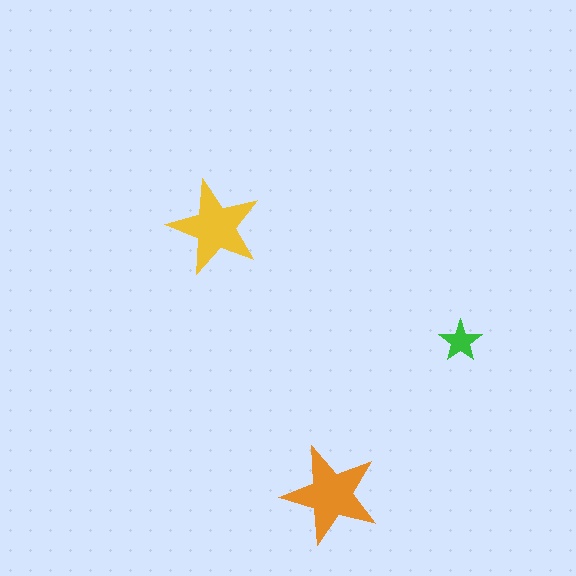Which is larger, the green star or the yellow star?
The yellow one.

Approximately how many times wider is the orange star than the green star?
About 2.5 times wider.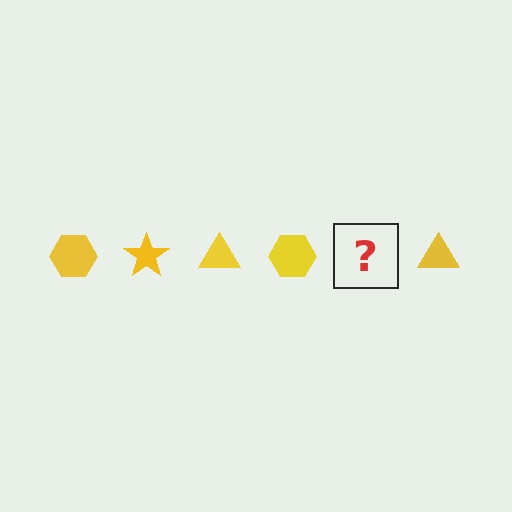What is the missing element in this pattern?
The missing element is a yellow star.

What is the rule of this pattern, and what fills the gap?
The rule is that the pattern cycles through hexagon, star, triangle shapes in yellow. The gap should be filled with a yellow star.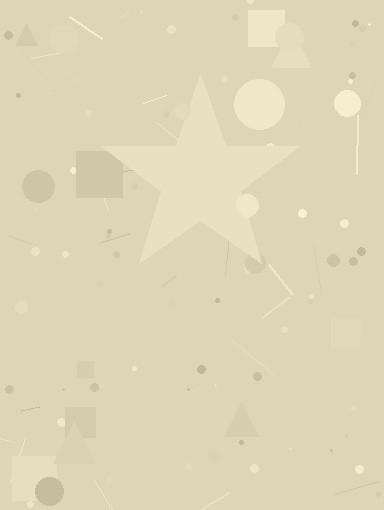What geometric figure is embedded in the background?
A star is embedded in the background.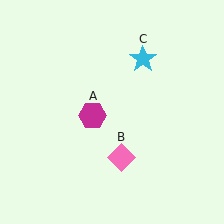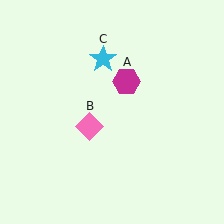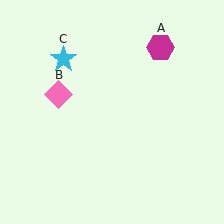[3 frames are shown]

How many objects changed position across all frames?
3 objects changed position: magenta hexagon (object A), pink diamond (object B), cyan star (object C).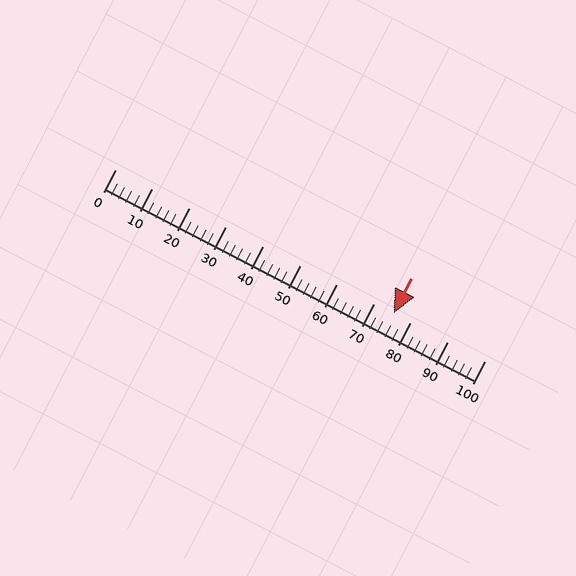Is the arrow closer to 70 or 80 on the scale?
The arrow is closer to 80.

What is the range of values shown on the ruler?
The ruler shows values from 0 to 100.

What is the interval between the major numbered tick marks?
The major tick marks are spaced 10 units apart.